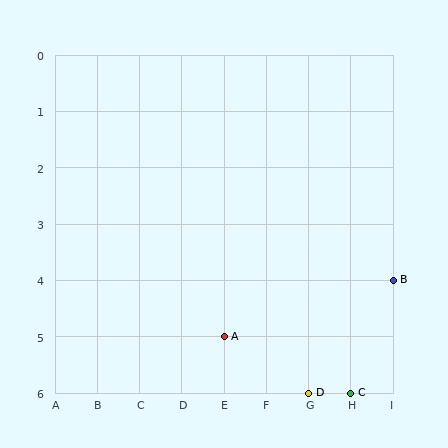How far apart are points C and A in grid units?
Points C and A are 3 columns and 1 row apart (about 3.2 grid units diagonally).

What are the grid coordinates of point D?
Point D is at grid coordinates (G, 6).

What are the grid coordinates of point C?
Point C is at grid coordinates (H, 6).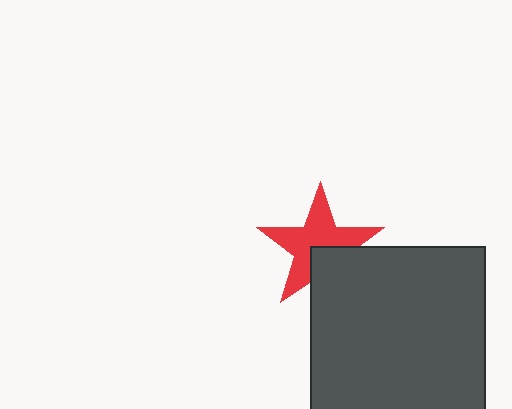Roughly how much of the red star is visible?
Most of it is visible (roughly 68%).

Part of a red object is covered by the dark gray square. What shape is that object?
It is a star.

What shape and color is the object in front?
The object in front is a dark gray square.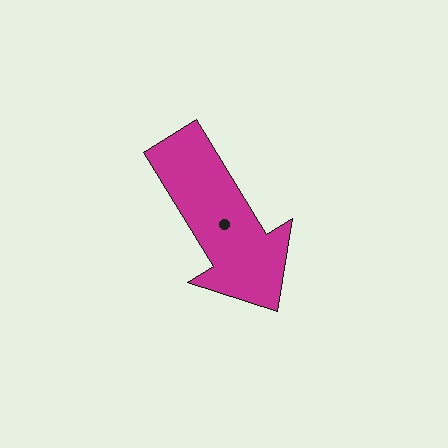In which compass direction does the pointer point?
Southeast.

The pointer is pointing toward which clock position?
Roughly 5 o'clock.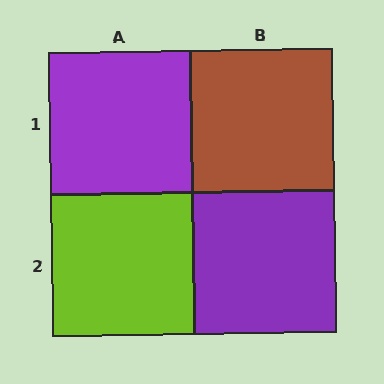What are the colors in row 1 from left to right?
Purple, brown.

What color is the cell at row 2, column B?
Purple.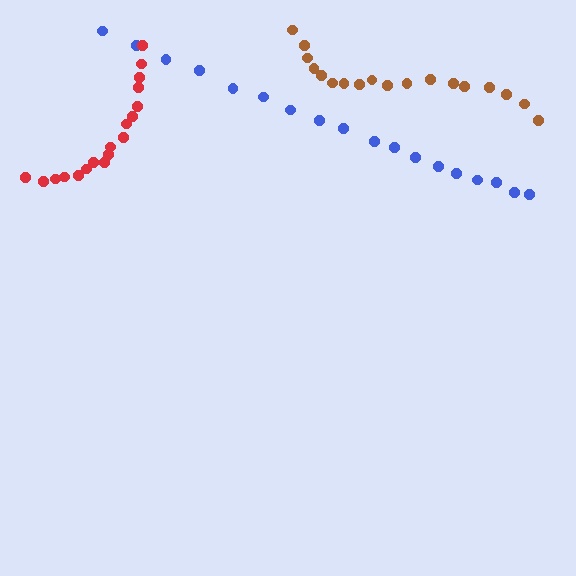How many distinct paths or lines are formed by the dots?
There are 3 distinct paths.